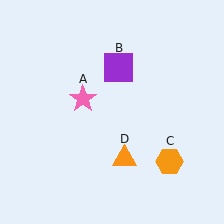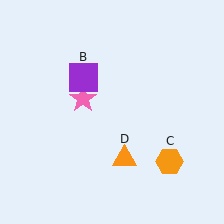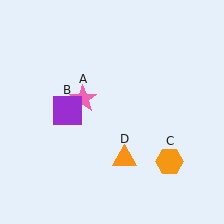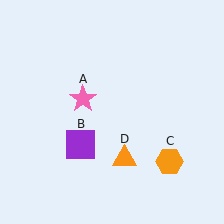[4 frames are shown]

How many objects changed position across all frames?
1 object changed position: purple square (object B).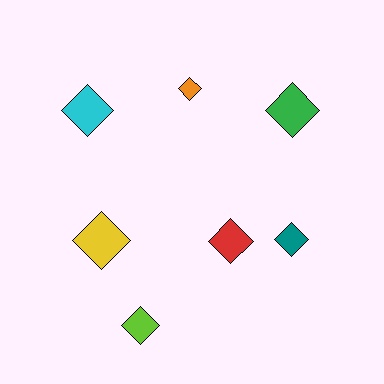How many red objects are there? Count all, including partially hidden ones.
There is 1 red object.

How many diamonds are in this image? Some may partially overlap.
There are 7 diamonds.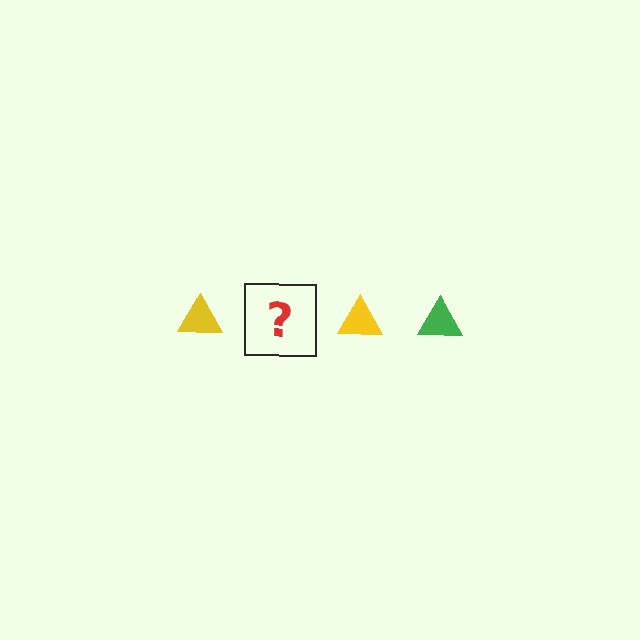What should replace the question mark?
The question mark should be replaced with a green triangle.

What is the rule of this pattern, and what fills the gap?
The rule is that the pattern cycles through yellow, green triangles. The gap should be filled with a green triangle.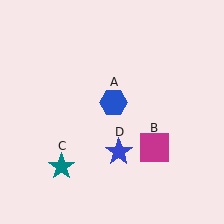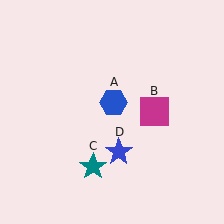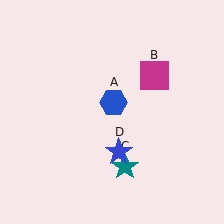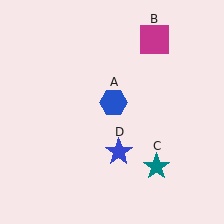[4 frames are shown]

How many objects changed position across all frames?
2 objects changed position: magenta square (object B), teal star (object C).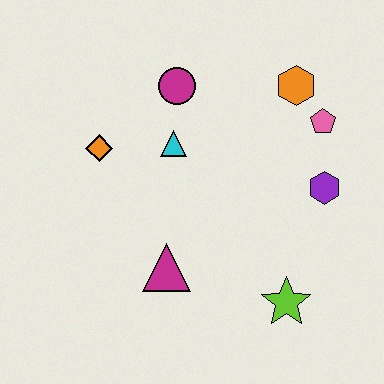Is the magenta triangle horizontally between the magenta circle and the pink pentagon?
No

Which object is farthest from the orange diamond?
The lime star is farthest from the orange diamond.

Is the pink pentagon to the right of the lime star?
Yes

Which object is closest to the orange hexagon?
The pink pentagon is closest to the orange hexagon.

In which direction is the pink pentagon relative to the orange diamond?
The pink pentagon is to the right of the orange diamond.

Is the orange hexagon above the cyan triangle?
Yes